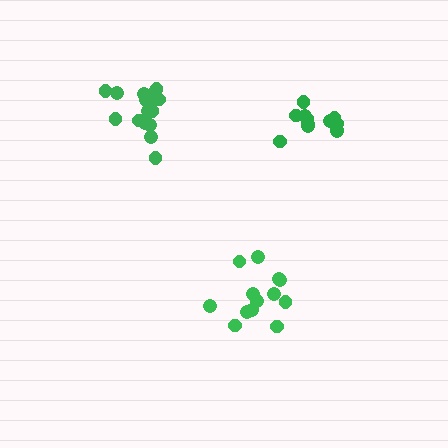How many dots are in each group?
Group 1: 17 dots, Group 2: 13 dots, Group 3: 12 dots (42 total).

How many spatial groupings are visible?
There are 3 spatial groupings.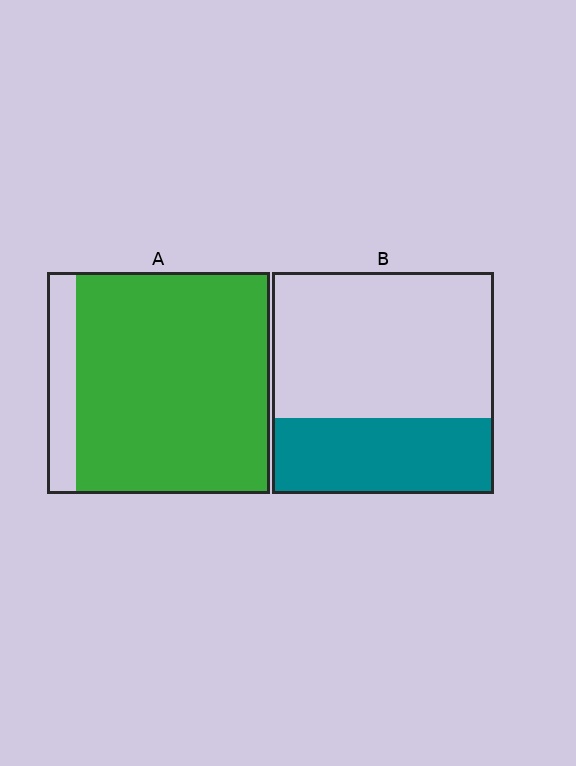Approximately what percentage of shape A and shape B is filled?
A is approximately 85% and B is approximately 35%.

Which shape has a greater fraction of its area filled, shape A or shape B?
Shape A.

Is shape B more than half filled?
No.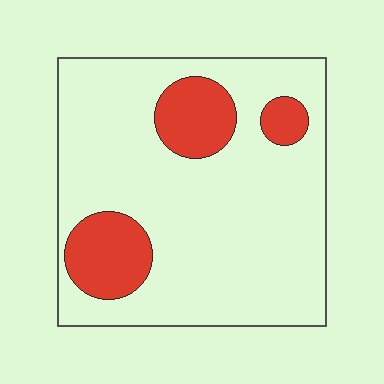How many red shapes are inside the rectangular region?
3.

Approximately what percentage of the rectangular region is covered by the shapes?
Approximately 20%.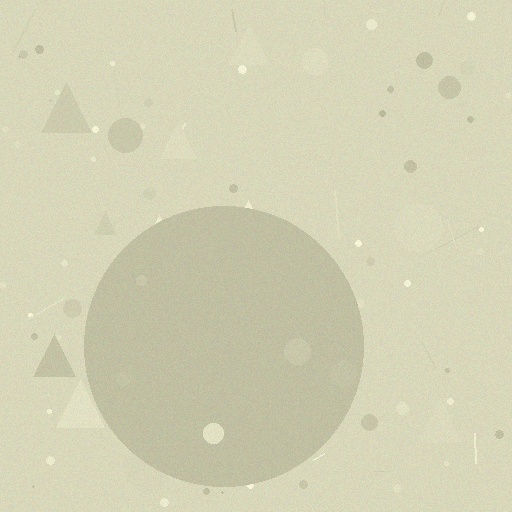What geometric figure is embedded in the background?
A circle is embedded in the background.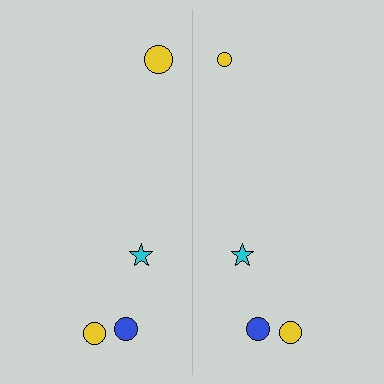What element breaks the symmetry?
The yellow circle on the right side has a different size than its mirror counterpart.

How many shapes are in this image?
There are 8 shapes in this image.